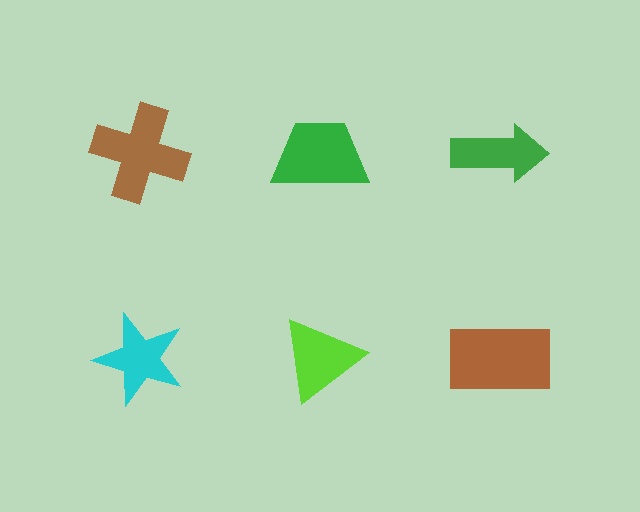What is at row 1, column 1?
A brown cross.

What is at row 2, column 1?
A cyan star.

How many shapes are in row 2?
3 shapes.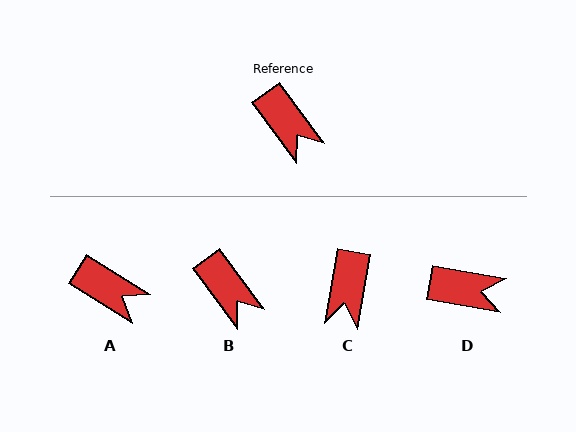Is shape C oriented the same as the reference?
No, it is off by about 46 degrees.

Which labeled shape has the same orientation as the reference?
B.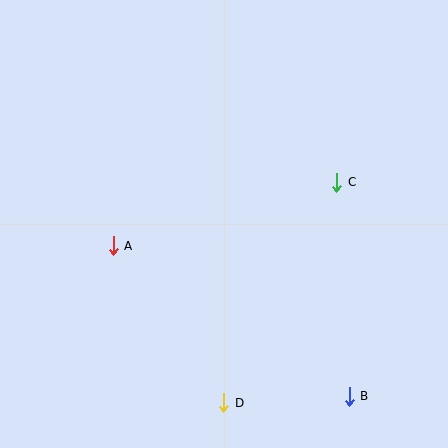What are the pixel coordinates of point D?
Point D is at (224, 403).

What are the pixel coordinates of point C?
Point C is at (337, 182).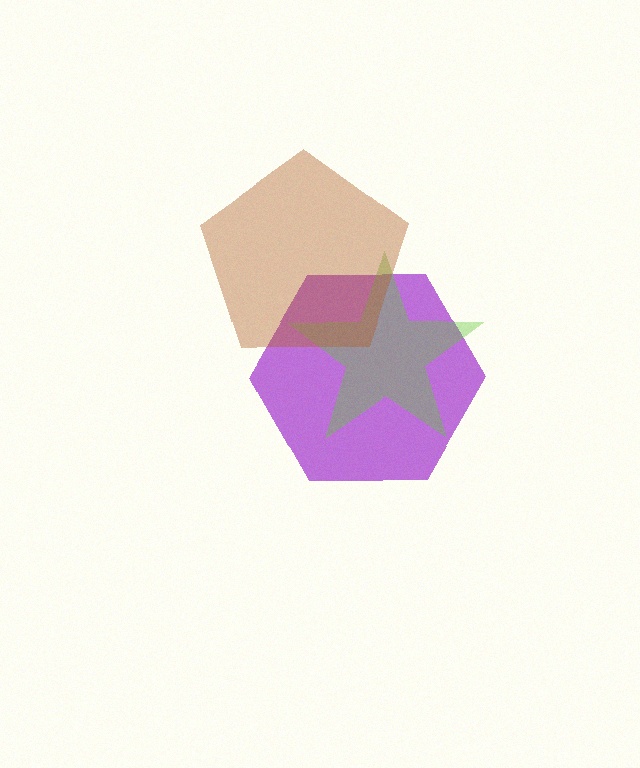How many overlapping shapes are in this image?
There are 3 overlapping shapes in the image.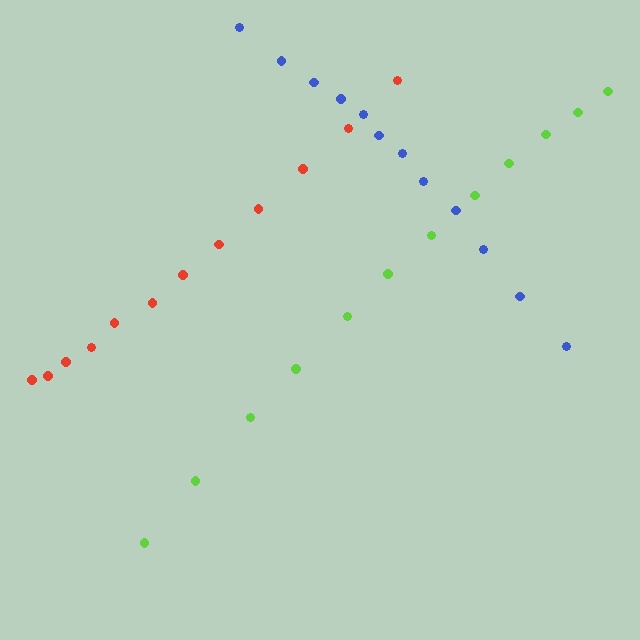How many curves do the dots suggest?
There are 3 distinct paths.